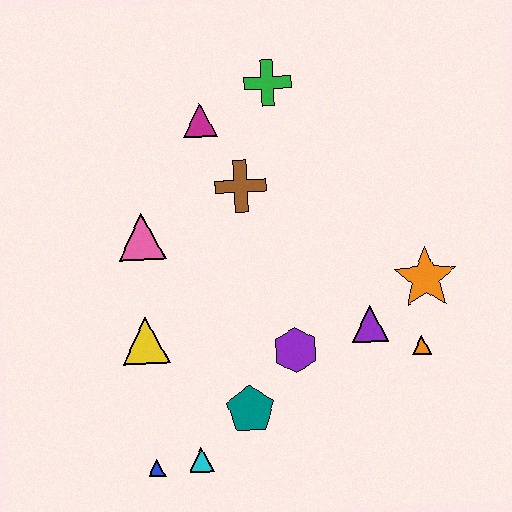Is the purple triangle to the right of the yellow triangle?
Yes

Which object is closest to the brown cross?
The magenta triangle is closest to the brown cross.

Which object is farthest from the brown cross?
The blue triangle is farthest from the brown cross.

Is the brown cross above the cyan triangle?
Yes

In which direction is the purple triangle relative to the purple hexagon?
The purple triangle is to the right of the purple hexagon.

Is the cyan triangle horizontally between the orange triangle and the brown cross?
No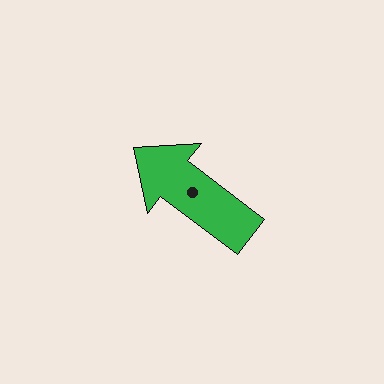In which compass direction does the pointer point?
Northwest.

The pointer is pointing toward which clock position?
Roughly 10 o'clock.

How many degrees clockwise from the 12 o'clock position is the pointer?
Approximately 307 degrees.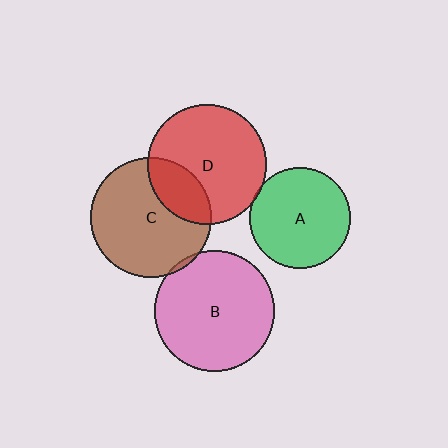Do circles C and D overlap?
Yes.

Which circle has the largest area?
Circle B (pink).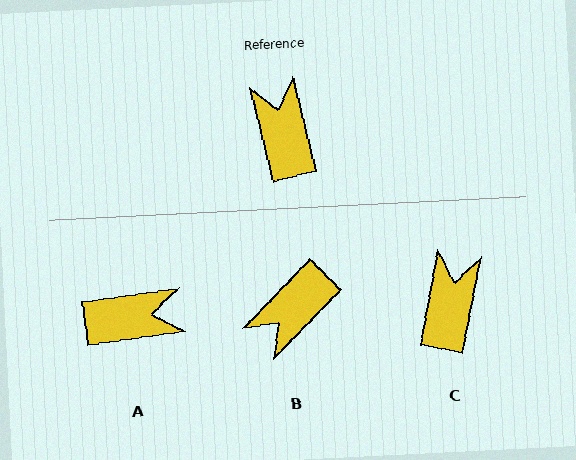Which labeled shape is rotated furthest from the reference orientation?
B, about 122 degrees away.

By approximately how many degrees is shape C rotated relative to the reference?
Approximately 24 degrees clockwise.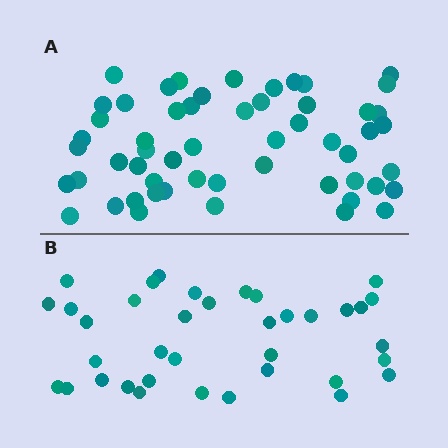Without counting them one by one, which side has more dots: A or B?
Region A (the top region) has more dots.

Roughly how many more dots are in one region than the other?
Region A has approximately 20 more dots than region B.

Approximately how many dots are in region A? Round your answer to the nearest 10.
About 60 dots. (The exact count is 55, which rounds to 60.)